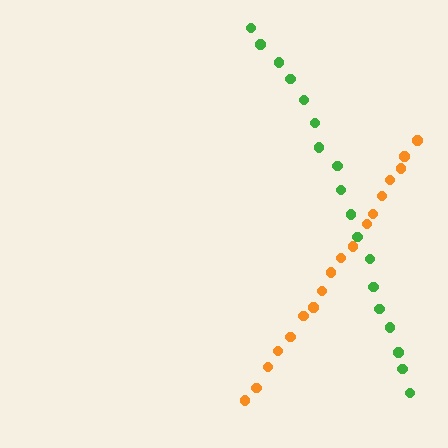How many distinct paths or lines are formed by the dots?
There are 2 distinct paths.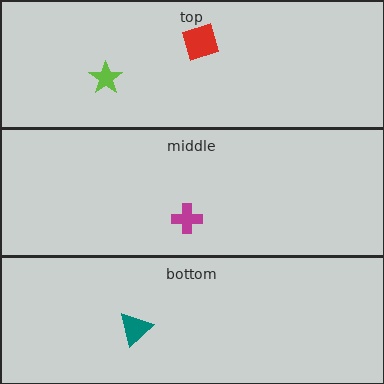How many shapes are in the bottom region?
1.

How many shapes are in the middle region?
1.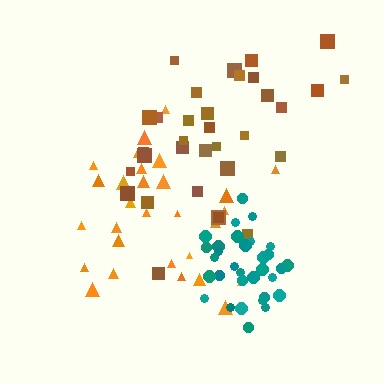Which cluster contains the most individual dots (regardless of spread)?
Brown (33).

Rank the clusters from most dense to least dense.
teal, brown, orange.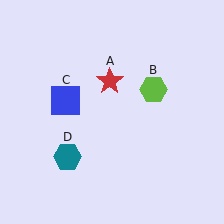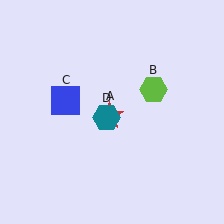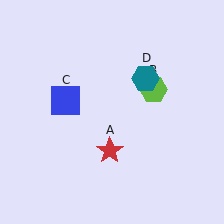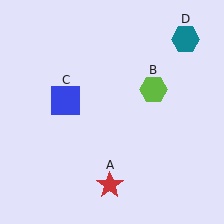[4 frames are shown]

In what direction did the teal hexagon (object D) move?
The teal hexagon (object D) moved up and to the right.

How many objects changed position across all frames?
2 objects changed position: red star (object A), teal hexagon (object D).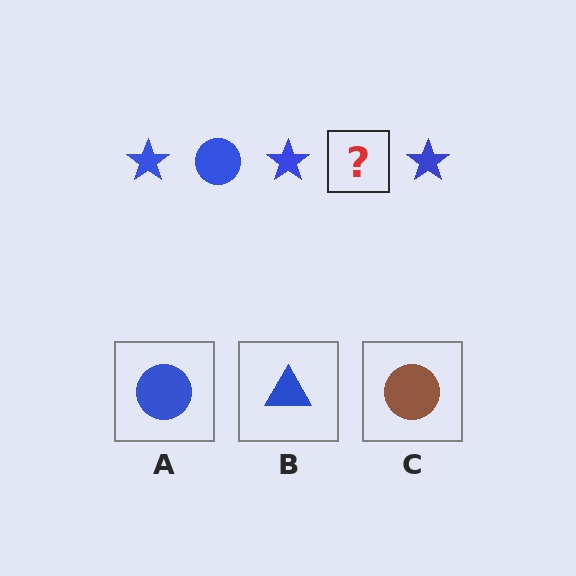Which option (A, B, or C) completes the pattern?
A.